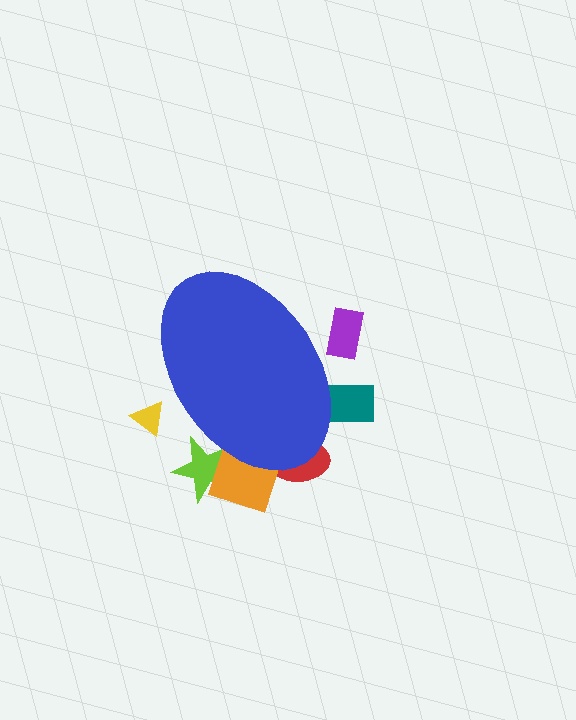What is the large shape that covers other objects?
A blue ellipse.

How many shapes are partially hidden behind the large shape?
6 shapes are partially hidden.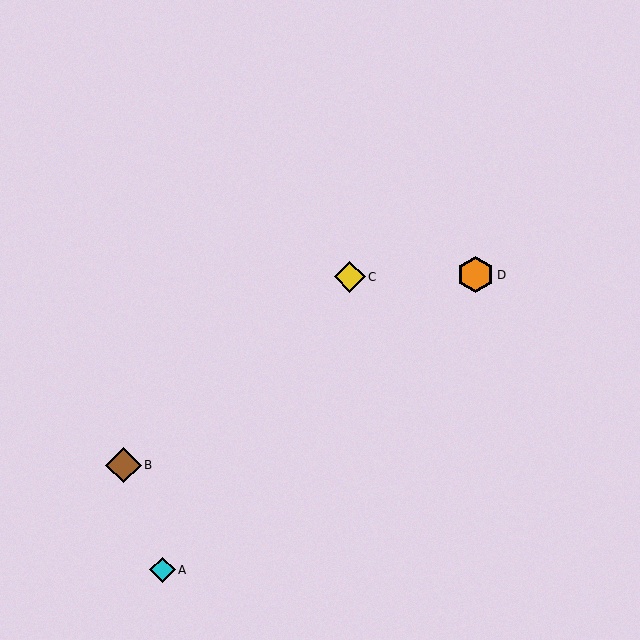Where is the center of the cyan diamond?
The center of the cyan diamond is at (163, 570).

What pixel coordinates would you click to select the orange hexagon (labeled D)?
Click at (476, 275) to select the orange hexagon D.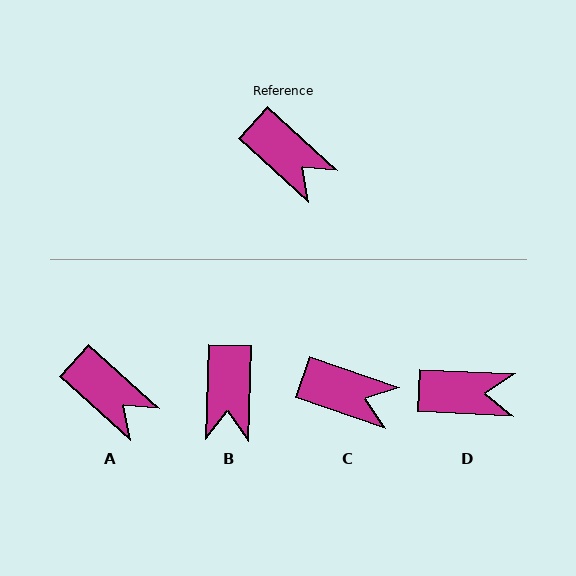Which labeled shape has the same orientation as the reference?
A.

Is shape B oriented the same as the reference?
No, it is off by about 50 degrees.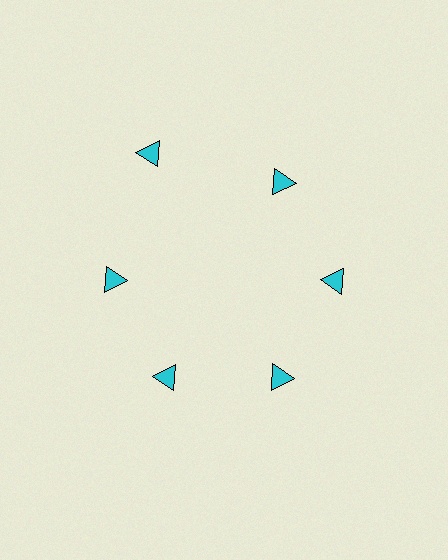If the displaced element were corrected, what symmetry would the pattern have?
It would have 6-fold rotational symmetry — the pattern would map onto itself every 60 degrees.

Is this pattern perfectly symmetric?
No. The 6 cyan triangles are arranged in a ring, but one element near the 11 o'clock position is pushed outward from the center, breaking the 6-fold rotational symmetry.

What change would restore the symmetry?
The symmetry would be restored by moving it inward, back onto the ring so that all 6 triangles sit at equal angles and equal distance from the center.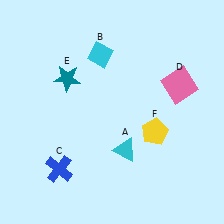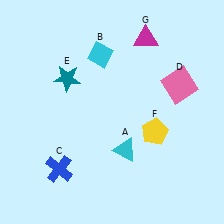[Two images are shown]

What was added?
A magenta triangle (G) was added in Image 2.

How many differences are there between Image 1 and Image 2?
There is 1 difference between the two images.